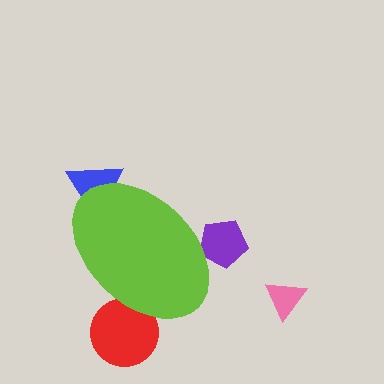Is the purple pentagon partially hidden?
Yes, the purple pentagon is partially hidden behind the lime ellipse.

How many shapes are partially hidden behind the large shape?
3 shapes are partially hidden.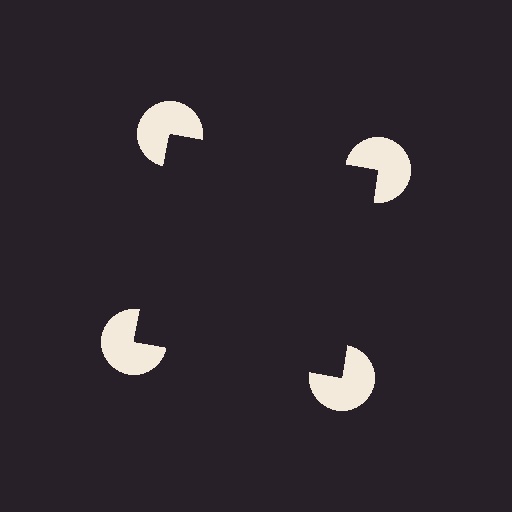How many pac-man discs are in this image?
There are 4 — one at each vertex of the illusory square.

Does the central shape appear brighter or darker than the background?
It typically appears slightly darker than the background, even though no actual brightness change is drawn.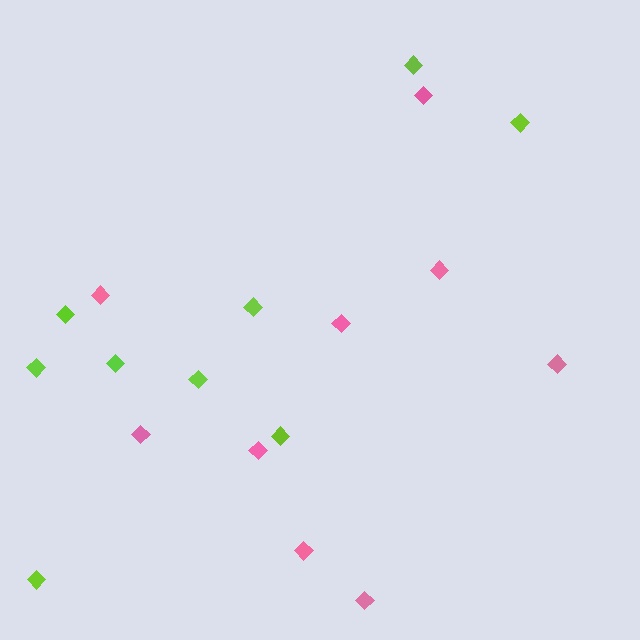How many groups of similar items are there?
There are 2 groups: one group of pink diamonds (9) and one group of lime diamonds (9).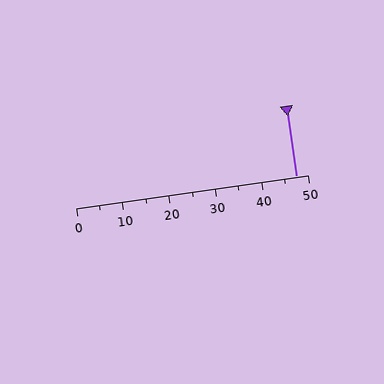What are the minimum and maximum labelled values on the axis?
The axis runs from 0 to 50.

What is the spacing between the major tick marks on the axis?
The major ticks are spaced 10 apart.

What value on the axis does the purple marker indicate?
The marker indicates approximately 47.5.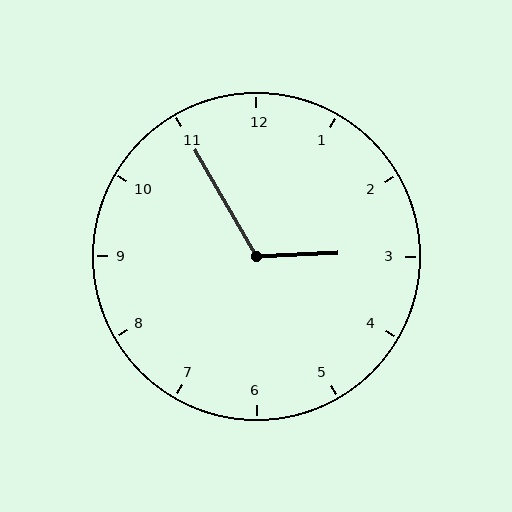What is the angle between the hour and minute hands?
Approximately 118 degrees.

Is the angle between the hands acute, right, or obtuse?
It is obtuse.